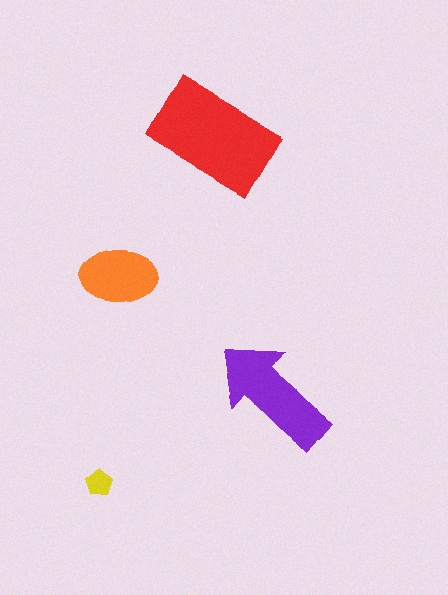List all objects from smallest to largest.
The yellow pentagon, the orange ellipse, the purple arrow, the red rectangle.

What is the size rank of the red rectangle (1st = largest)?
1st.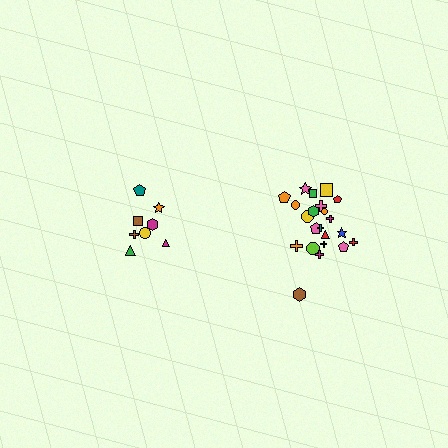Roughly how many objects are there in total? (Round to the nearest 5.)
Roughly 30 objects in total.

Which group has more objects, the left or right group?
The right group.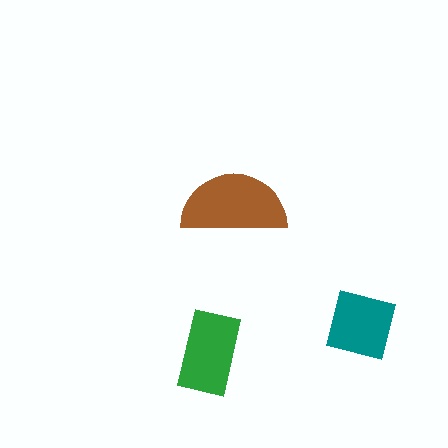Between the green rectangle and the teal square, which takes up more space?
The green rectangle.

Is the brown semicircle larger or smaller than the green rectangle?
Larger.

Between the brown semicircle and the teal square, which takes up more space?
The brown semicircle.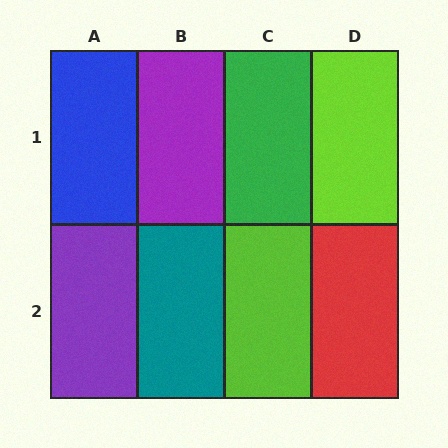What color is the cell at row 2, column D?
Red.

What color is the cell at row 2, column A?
Purple.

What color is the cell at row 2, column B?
Teal.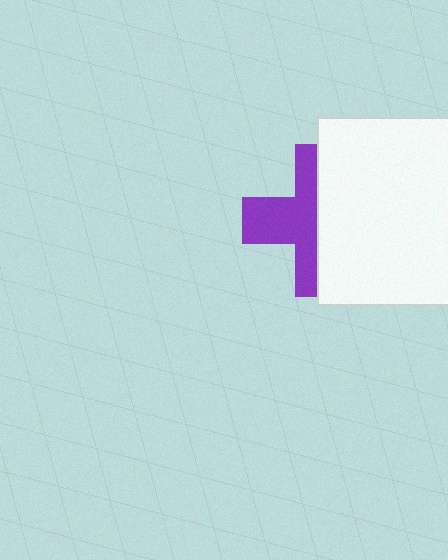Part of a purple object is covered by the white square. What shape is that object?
It is a cross.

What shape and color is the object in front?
The object in front is a white square.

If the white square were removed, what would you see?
You would see the complete purple cross.